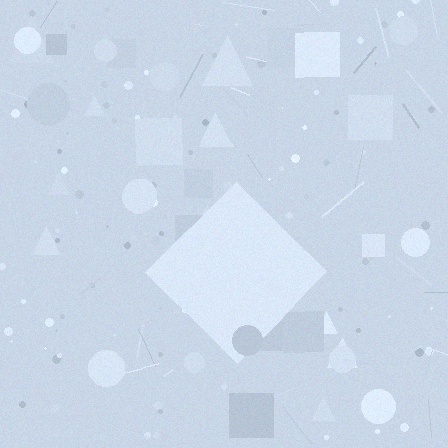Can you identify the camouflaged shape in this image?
The camouflaged shape is a diamond.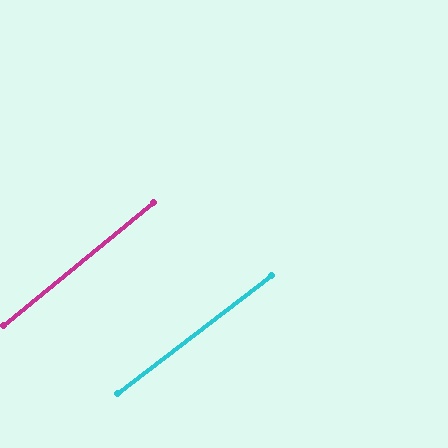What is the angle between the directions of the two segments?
Approximately 2 degrees.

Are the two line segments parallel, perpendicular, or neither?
Parallel — their directions differ by only 1.7°.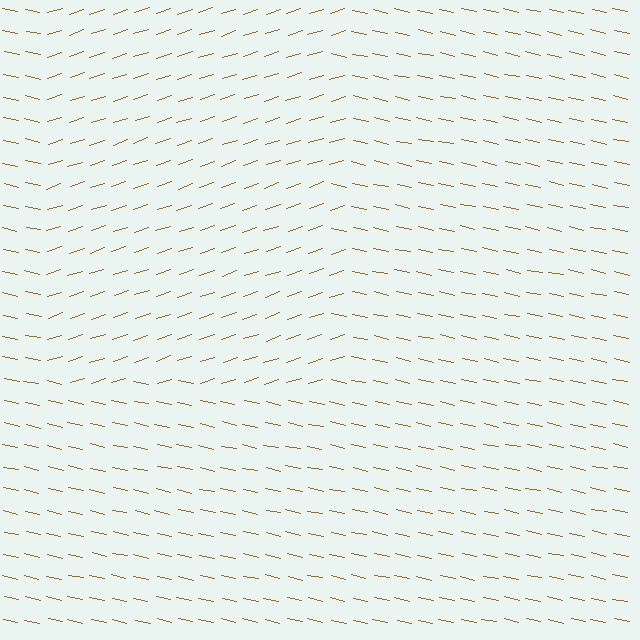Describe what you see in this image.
The image is filled with small brown line segments. A rectangle region in the image has lines oriented differently from the surrounding lines, creating a visible texture boundary.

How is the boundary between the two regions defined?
The boundary is defined purely by a change in line orientation (approximately 30 degrees difference). All lines are the same color and thickness.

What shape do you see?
I see a rectangle.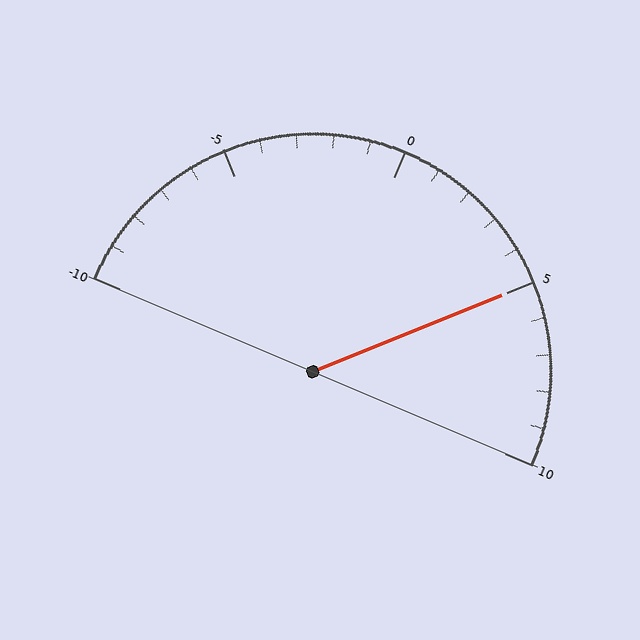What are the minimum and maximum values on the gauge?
The gauge ranges from -10 to 10.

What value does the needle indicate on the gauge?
The needle indicates approximately 5.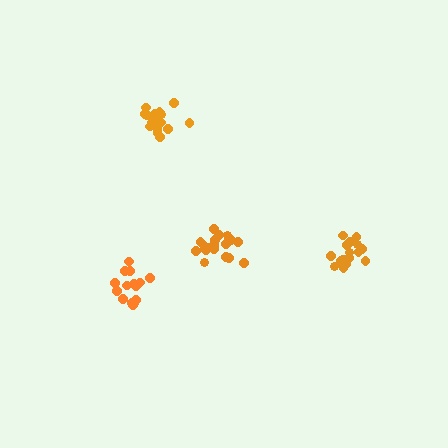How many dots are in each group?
Group 1: 16 dots, Group 2: 17 dots, Group 3: 20 dots, Group 4: 18 dots (71 total).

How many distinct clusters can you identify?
There are 4 distinct clusters.